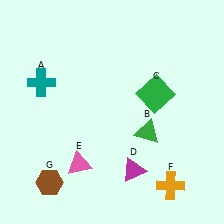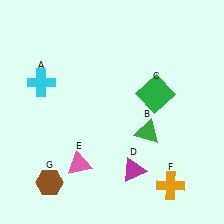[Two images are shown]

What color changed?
The cross (A) changed from teal in Image 1 to cyan in Image 2.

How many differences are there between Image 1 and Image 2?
There is 1 difference between the two images.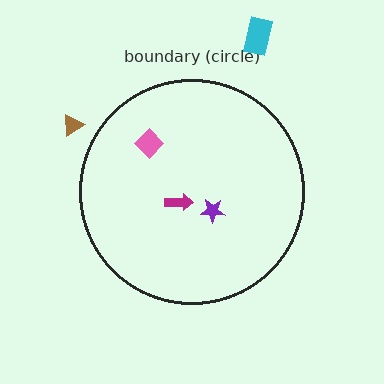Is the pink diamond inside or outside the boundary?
Inside.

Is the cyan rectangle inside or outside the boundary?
Outside.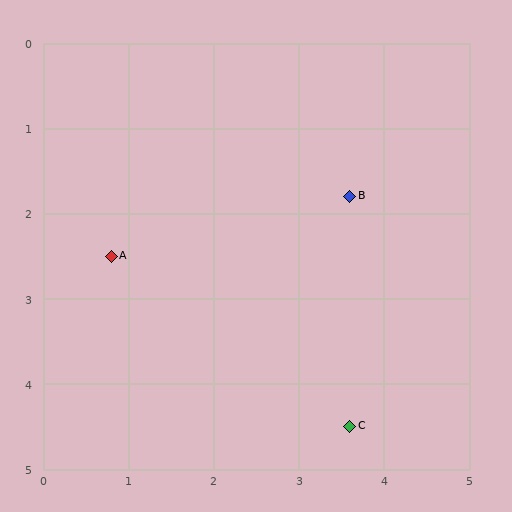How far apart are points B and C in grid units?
Points B and C are about 2.7 grid units apart.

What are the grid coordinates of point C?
Point C is at approximately (3.6, 4.5).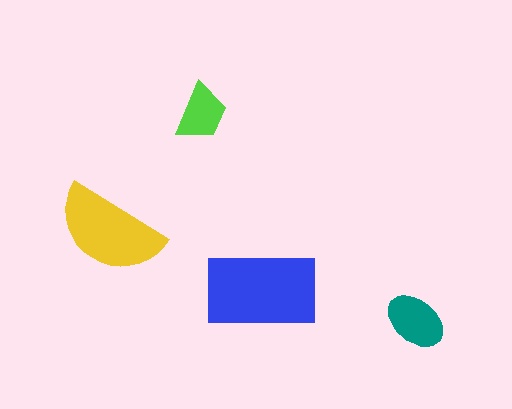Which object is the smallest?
The lime trapezoid.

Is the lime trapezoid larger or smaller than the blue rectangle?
Smaller.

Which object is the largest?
The blue rectangle.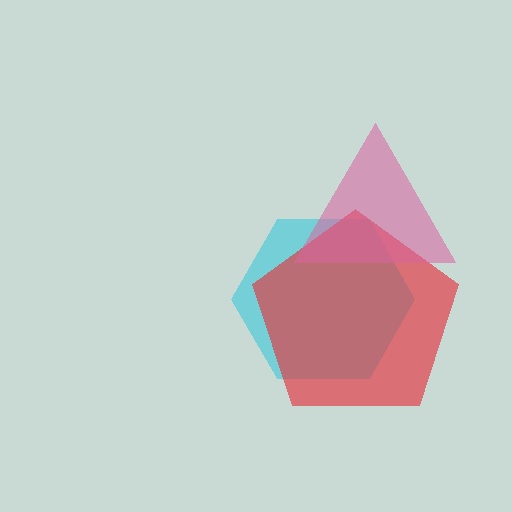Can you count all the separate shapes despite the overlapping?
Yes, there are 3 separate shapes.